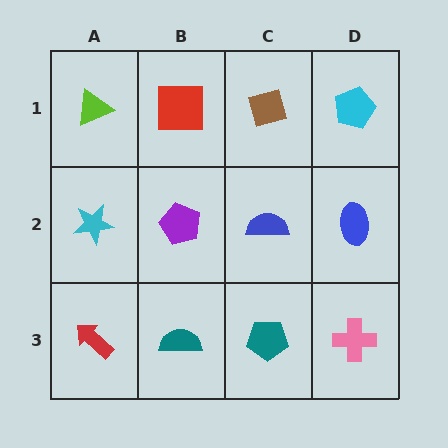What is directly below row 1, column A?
A cyan star.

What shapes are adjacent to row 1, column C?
A blue semicircle (row 2, column C), a red square (row 1, column B), a cyan pentagon (row 1, column D).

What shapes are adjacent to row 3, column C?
A blue semicircle (row 2, column C), a teal semicircle (row 3, column B), a pink cross (row 3, column D).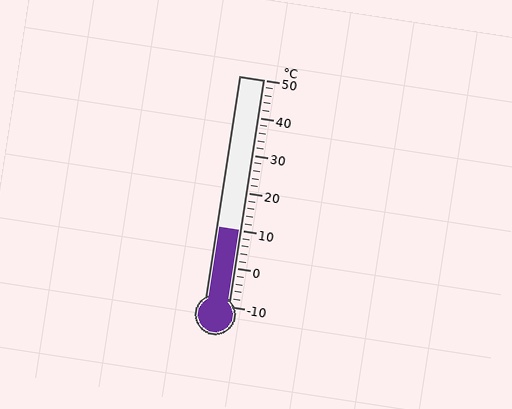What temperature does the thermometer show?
The thermometer shows approximately 10°C.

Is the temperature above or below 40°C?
The temperature is below 40°C.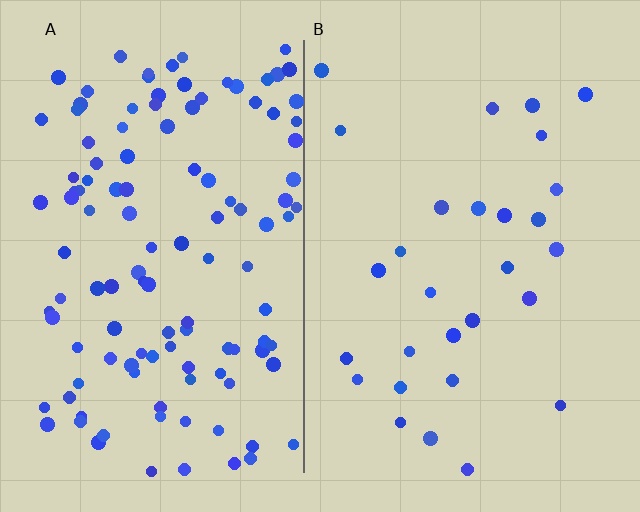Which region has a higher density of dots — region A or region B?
A (the left).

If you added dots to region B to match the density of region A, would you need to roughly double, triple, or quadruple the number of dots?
Approximately quadruple.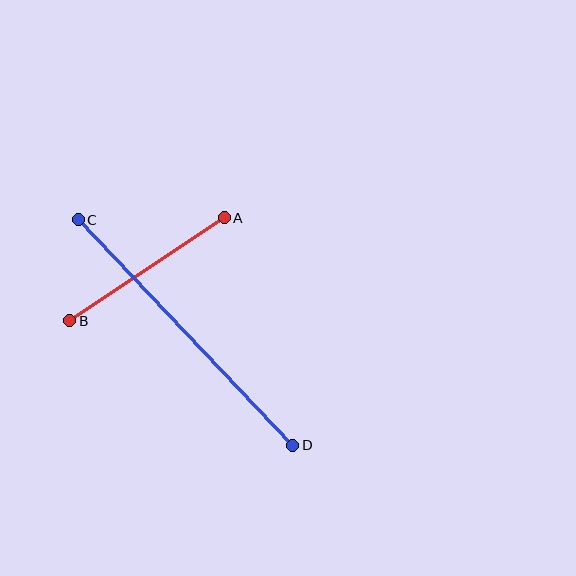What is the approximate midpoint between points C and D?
The midpoint is at approximately (185, 333) pixels.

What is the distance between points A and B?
The distance is approximately 186 pixels.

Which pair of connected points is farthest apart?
Points C and D are farthest apart.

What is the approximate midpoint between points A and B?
The midpoint is at approximately (147, 269) pixels.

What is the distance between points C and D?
The distance is approximately 311 pixels.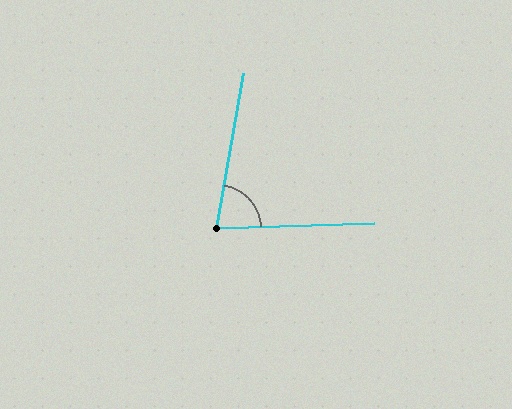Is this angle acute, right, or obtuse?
It is acute.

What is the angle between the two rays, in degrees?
Approximately 78 degrees.